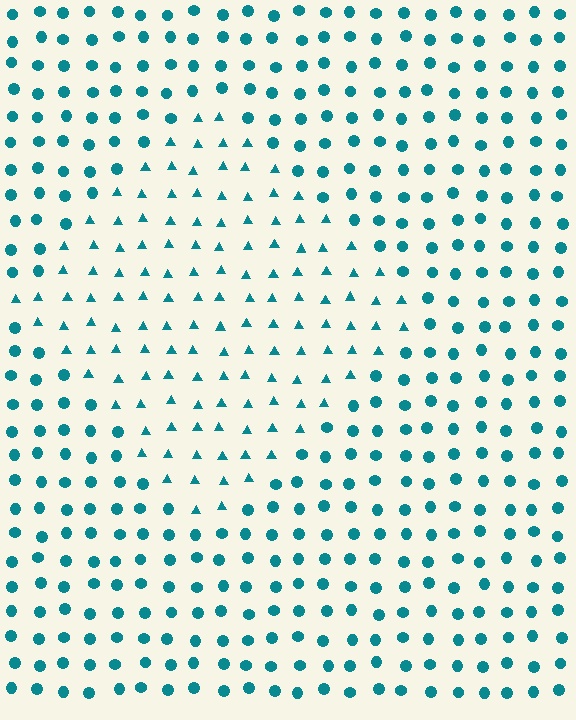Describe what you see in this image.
The image is filled with small teal elements arranged in a uniform grid. A diamond-shaped region contains triangles, while the surrounding area contains circles. The boundary is defined purely by the change in element shape.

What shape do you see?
I see a diamond.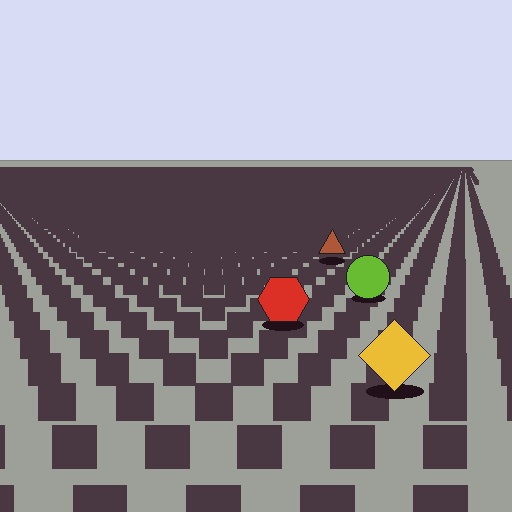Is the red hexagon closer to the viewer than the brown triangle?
Yes. The red hexagon is closer — you can tell from the texture gradient: the ground texture is coarser near it.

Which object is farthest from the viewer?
The brown triangle is farthest from the viewer. It appears smaller and the ground texture around it is denser.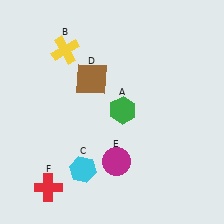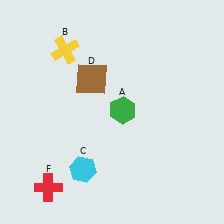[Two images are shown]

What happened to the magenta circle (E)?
The magenta circle (E) was removed in Image 2. It was in the bottom-right area of Image 1.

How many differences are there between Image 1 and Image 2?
There is 1 difference between the two images.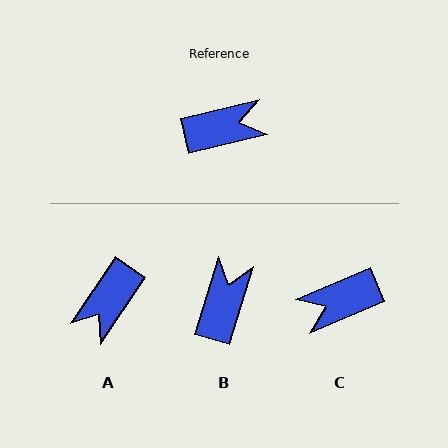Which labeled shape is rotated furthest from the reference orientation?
C, about 170 degrees away.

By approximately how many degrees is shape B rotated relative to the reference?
Approximately 59 degrees counter-clockwise.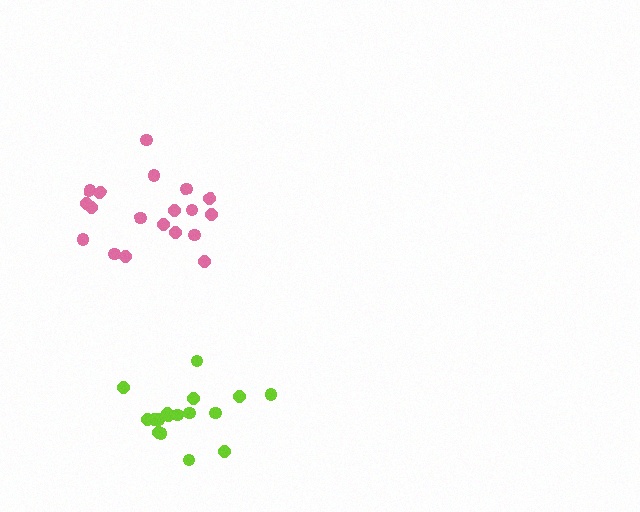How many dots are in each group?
Group 1: 19 dots, Group 2: 17 dots (36 total).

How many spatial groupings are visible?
There are 2 spatial groupings.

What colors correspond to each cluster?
The clusters are colored: pink, lime.